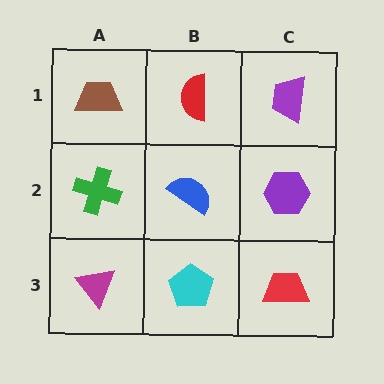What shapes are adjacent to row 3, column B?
A blue semicircle (row 2, column B), a magenta triangle (row 3, column A), a red trapezoid (row 3, column C).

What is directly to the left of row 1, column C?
A red semicircle.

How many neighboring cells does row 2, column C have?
3.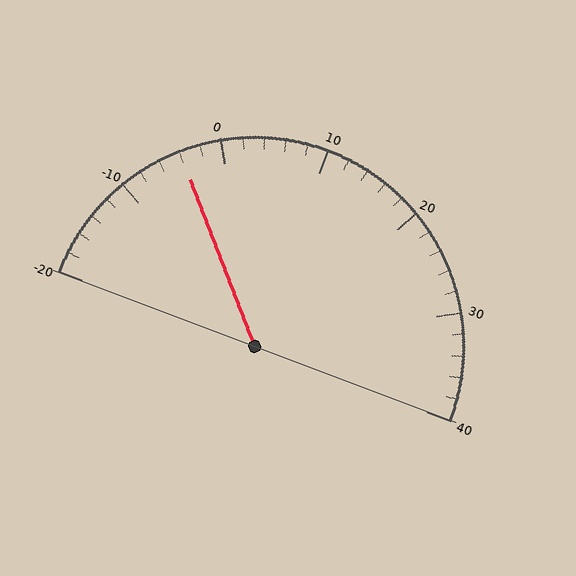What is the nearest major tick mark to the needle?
The nearest major tick mark is 0.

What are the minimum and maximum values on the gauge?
The gauge ranges from -20 to 40.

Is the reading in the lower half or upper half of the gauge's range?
The reading is in the lower half of the range (-20 to 40).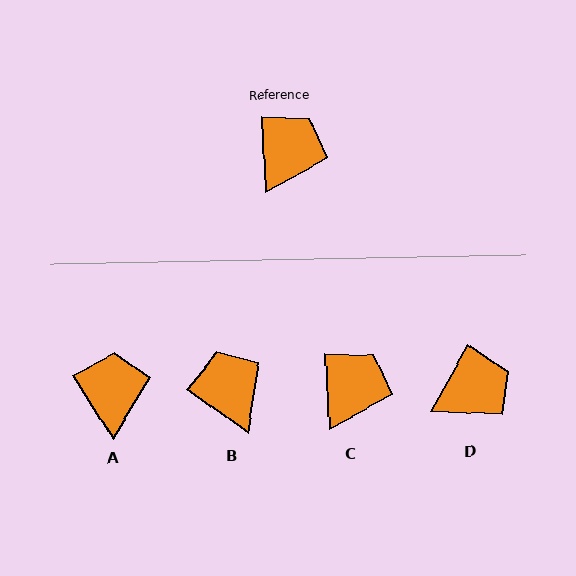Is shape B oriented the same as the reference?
No, it is off by about 51 degrees.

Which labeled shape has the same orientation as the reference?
C.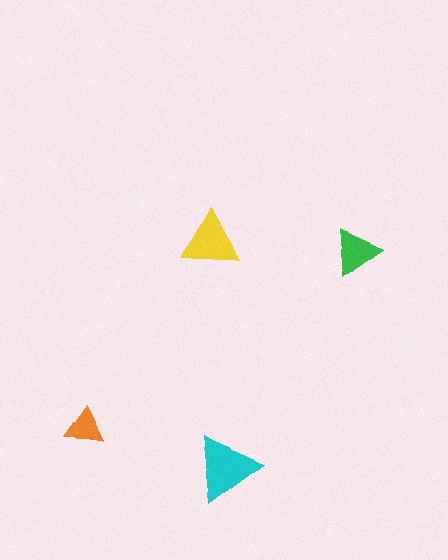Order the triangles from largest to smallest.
the cyan one, the yellow one, the green one, the orange one.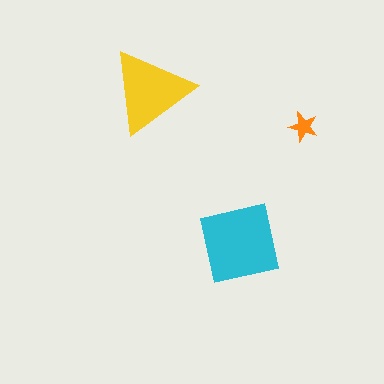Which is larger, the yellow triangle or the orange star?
The yellow triangle.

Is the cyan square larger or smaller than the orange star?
Larger.